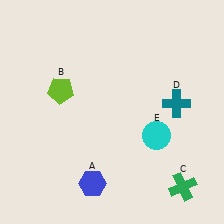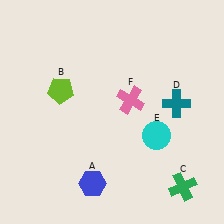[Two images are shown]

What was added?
A pink cross (F) was added in Image 2.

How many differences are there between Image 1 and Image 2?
There is 1 difference between the two images.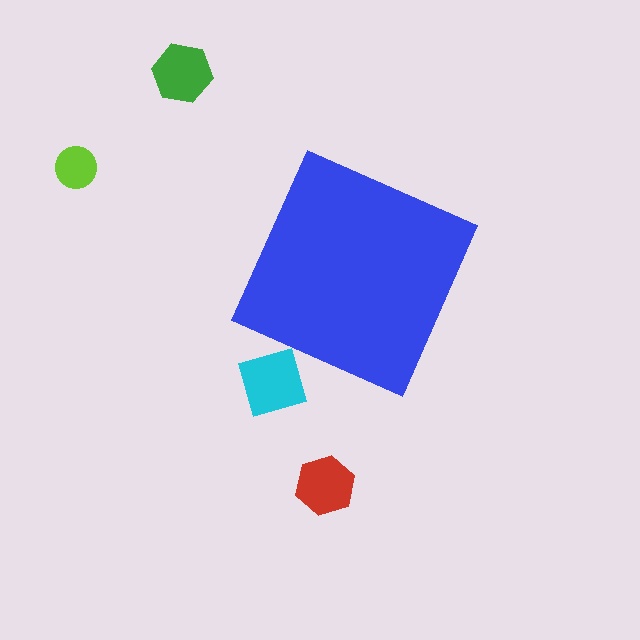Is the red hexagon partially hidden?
No, the red hexagon is fully visible.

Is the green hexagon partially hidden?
No, the green hexagon is fully visible.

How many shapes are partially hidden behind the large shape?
0 shapes are partially hidden.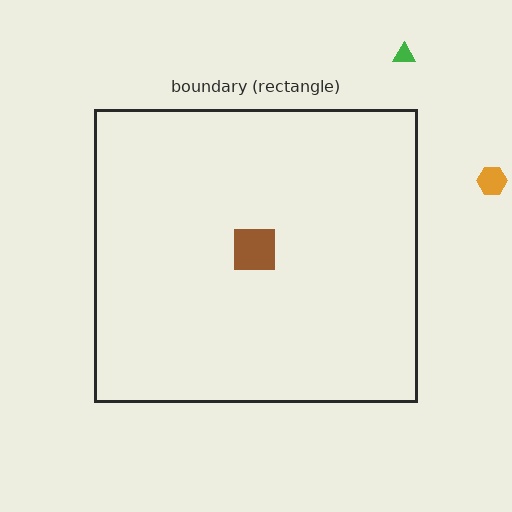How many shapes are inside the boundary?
1 inside, 2 outside.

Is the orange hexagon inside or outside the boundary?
Outside.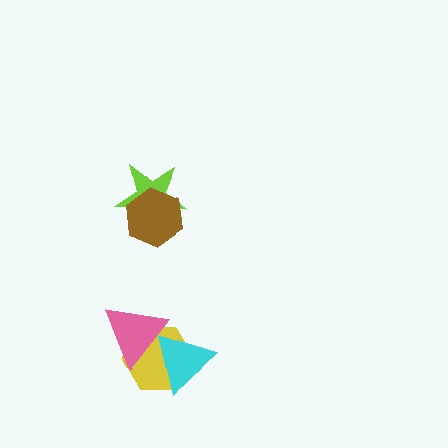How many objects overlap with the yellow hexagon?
2 objects overlap with the yellow hexagon.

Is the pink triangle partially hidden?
Yes, it is partially covered by another shape.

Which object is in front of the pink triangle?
The cyan triangle is in front of the pink triangle.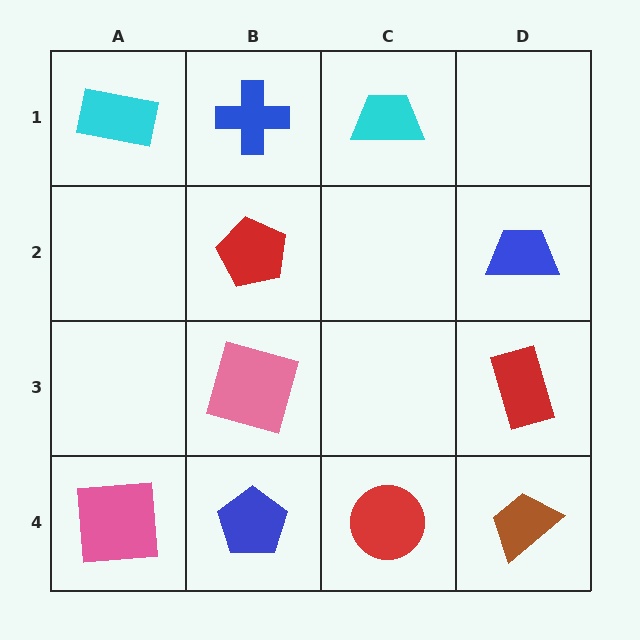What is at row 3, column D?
A red rectangle.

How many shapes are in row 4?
4 shapes.